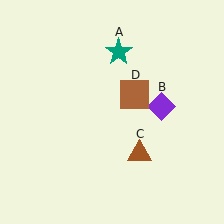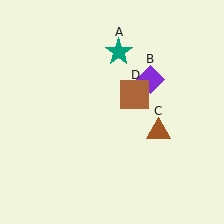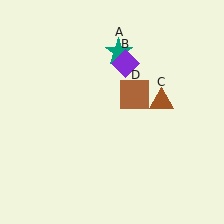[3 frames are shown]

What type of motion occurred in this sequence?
The purple diamond (object B), brown triangle (object C) rotated counterclockwise around the center of the scene.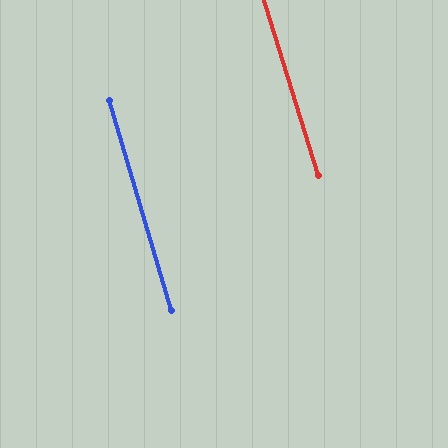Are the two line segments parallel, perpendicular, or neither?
Parallel — their directions differ by only 0.8°.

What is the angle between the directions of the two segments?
Approximately 1 degree.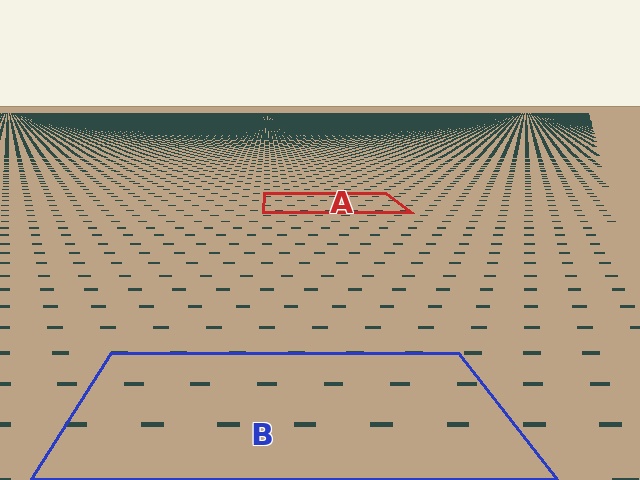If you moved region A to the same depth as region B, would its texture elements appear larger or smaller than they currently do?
They would appear larger. At a closer depth, the same texture elements are projected at a bigger on-screen size.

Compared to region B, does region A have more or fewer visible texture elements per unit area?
Region A has more texture elements per unit area — they are packed more densely because it is farther away.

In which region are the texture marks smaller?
The texture marks are smaller in region A, because it is farther away.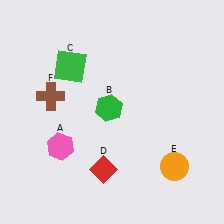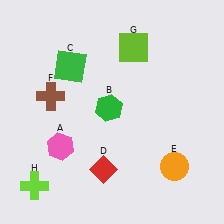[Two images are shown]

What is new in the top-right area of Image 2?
A lime square (G) was added in the top-right area of Image 2.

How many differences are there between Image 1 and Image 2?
There are 2 differences between the two images.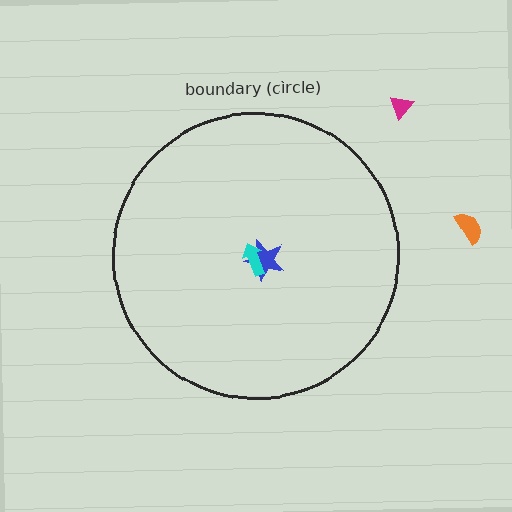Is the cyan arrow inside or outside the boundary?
Inside.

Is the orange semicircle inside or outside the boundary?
Outside.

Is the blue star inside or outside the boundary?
Inside.